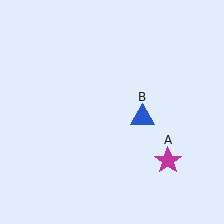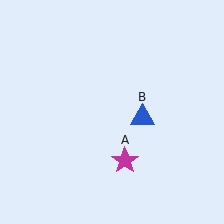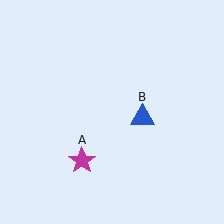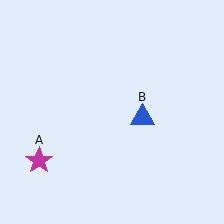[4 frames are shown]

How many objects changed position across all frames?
1 object changed position: magenta star (object A).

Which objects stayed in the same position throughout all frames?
Blue triangle (object B) remained stationary.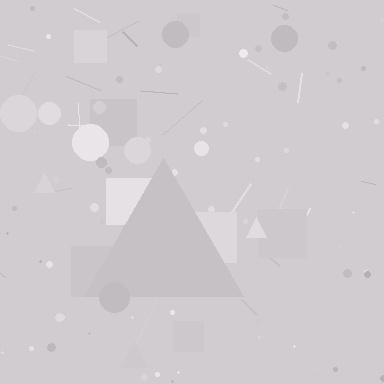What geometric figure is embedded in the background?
A triangle is embedded in the background.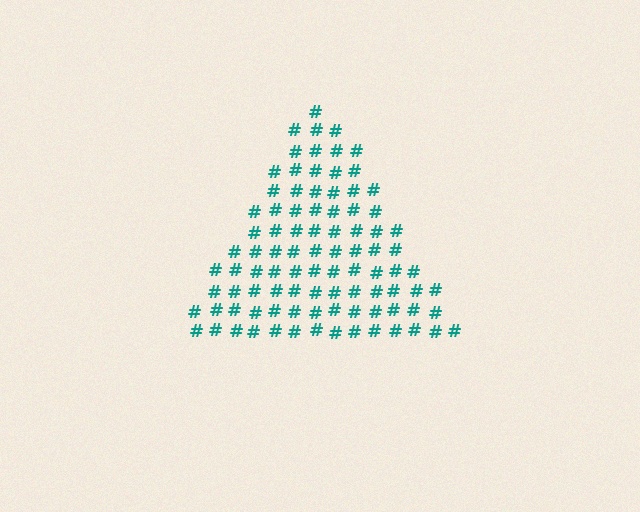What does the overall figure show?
The overall figure shows a triangle.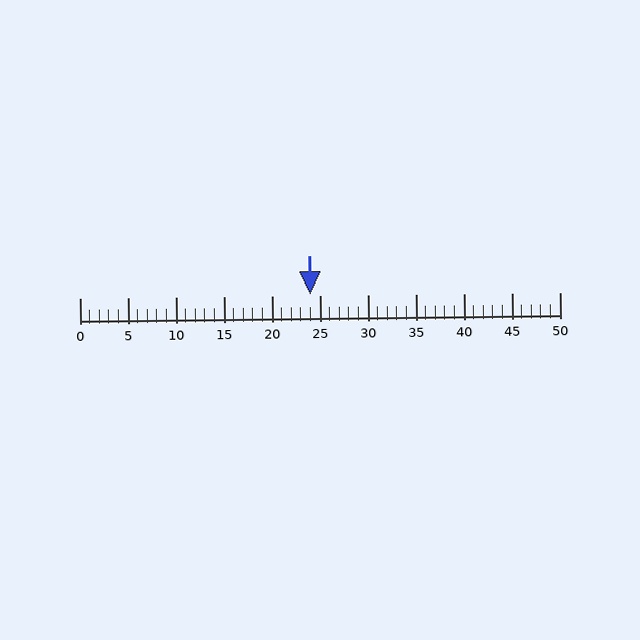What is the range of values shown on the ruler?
The ruler shows values from 0 to 50.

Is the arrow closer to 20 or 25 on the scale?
The arrow is closer to 25.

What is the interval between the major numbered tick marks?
The major tick marks are spaced 5 units apart.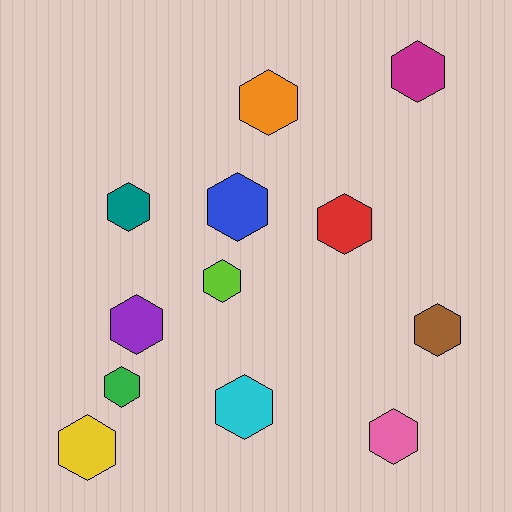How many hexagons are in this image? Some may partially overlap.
There are 12 hexagons.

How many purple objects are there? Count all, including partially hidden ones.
There is 1 purple object.